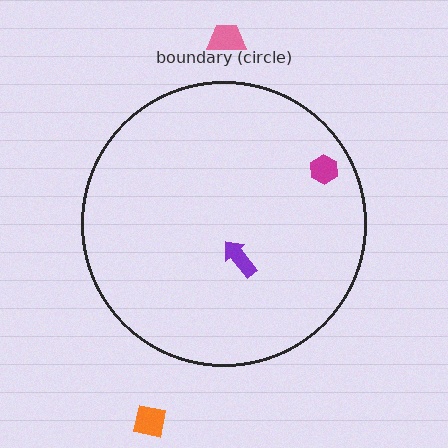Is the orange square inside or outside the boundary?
Outside.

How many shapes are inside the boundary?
2 inside, 2 outside.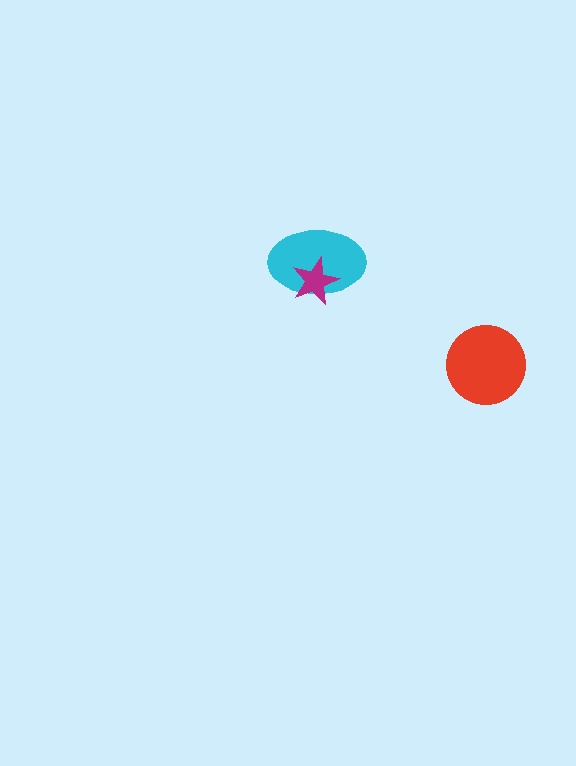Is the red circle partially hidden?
No, no other shape covers it.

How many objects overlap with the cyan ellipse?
1 object overlaps with the cyan ellipse.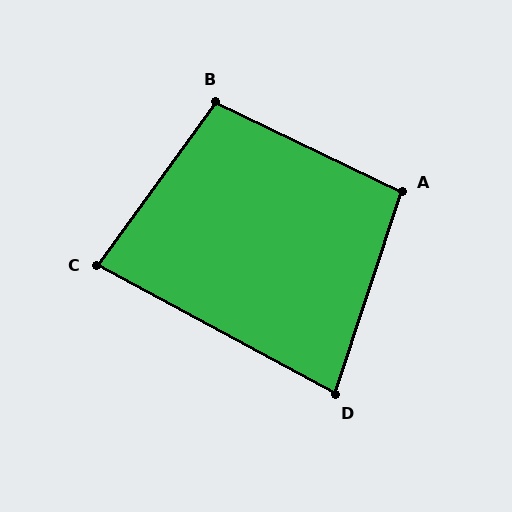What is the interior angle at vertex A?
Approximately 98 degrees (obtuse).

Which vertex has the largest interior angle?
B, at approximately 100 degrees.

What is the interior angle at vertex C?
Approximately 82 degrees (acute).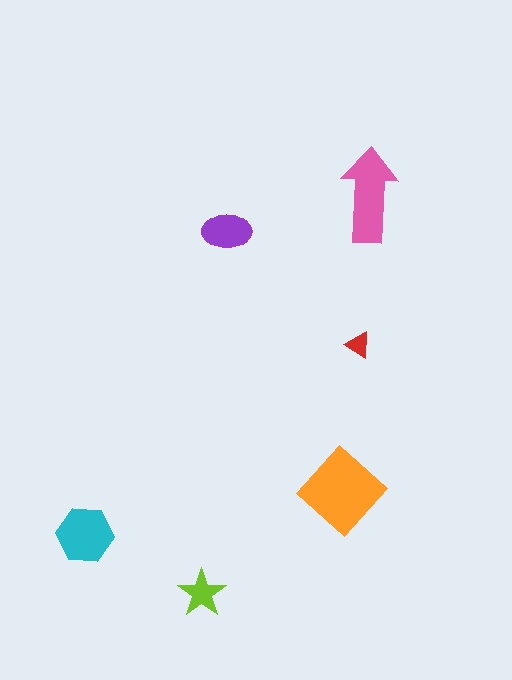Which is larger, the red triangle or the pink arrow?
The pink arrow.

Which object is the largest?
The orange diamond.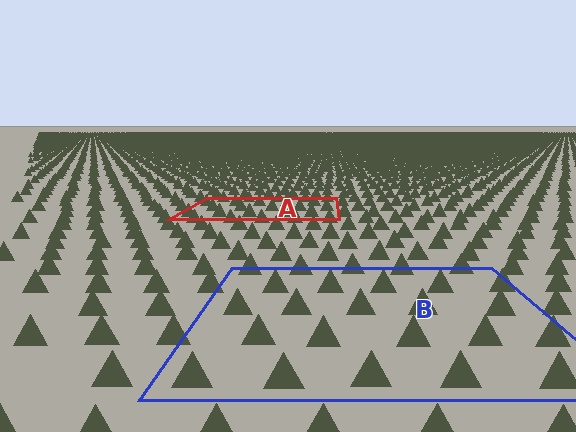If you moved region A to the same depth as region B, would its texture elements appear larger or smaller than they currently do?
They would appear larger. At a closer depth, the same texture elements are projected at a bigger on-screen size.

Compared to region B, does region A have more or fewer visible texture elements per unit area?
Region A has more texture elements per unit area — they are packed more densely because it is farther away.